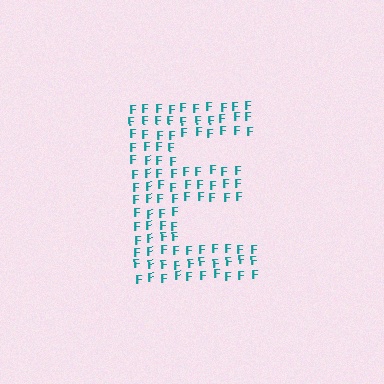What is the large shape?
The large shape is the letter E.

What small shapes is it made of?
It is made of small letter F's.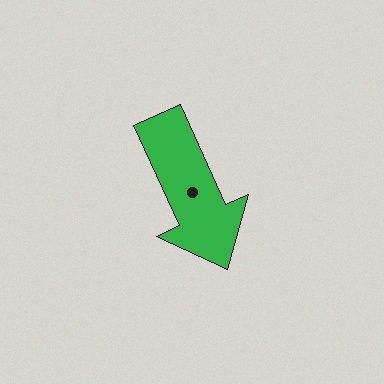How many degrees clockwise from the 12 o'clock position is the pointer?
Approximately 156 degrees.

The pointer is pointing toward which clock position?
Roughly 5 o'clock.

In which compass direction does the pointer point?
Southeast.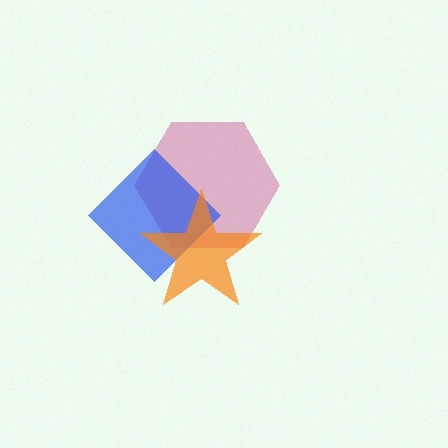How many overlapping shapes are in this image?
There are 3 overlapping shapes in the image.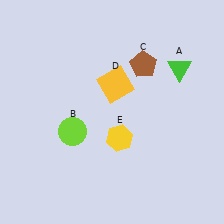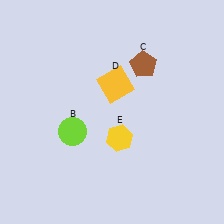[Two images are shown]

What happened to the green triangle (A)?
The green triangle (A) was removed in Image 2. It was in the top-right area of Image 1.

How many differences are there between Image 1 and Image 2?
There is 1 difference between the two images.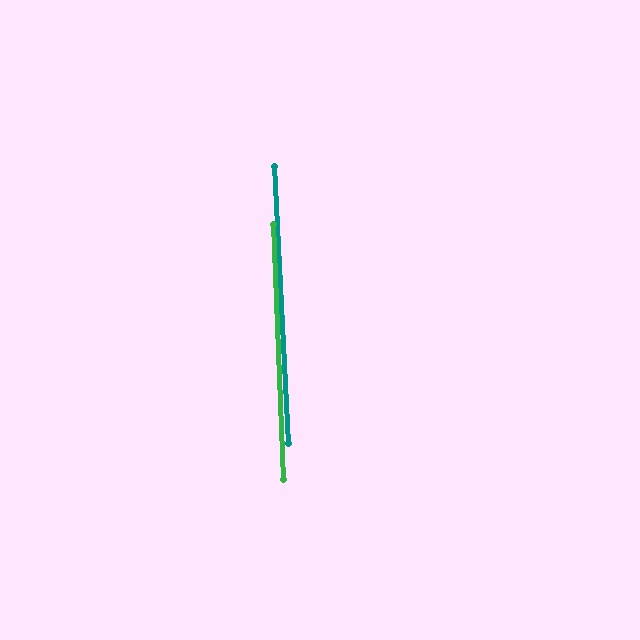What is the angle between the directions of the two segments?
Approximately 1 degree.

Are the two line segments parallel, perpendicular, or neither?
Parallel — their directions differ by only 0.9°.